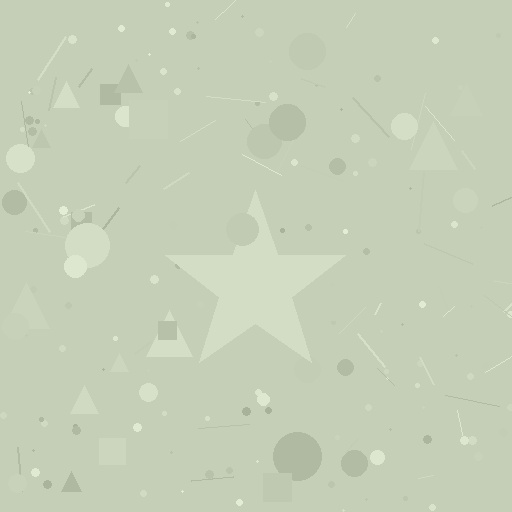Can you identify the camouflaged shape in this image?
The camouflaged shape is a star.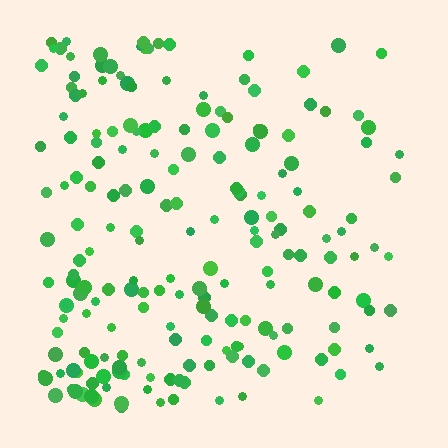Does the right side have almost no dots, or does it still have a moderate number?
Still a moderate number, just noticeably fewer than the left.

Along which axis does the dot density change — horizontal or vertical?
Horizontal.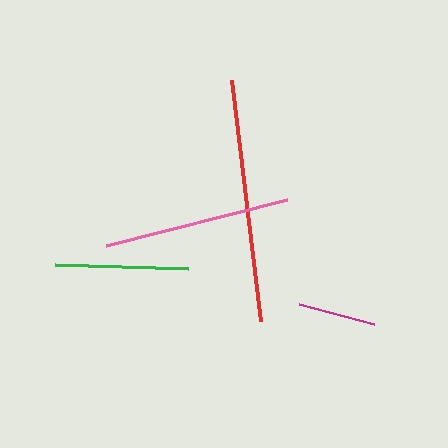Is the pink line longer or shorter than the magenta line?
The pink line is longer than the magenta line.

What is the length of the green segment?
The green segment is approximately 134 pixels long.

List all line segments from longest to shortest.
From longest to shortest: red, pink, green, magenta.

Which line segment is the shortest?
The magenta line is the shortest at approximately 78 pixels.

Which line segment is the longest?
The red line is the longest at approximately 242 pixels.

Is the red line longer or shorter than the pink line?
The red line is longer than the pink line.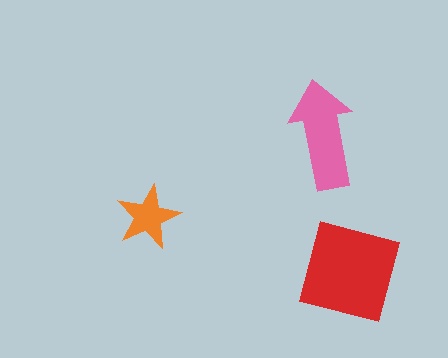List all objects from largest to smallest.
The red square, the pink arrow, the orange star.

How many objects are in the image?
There are 3 objects in the image.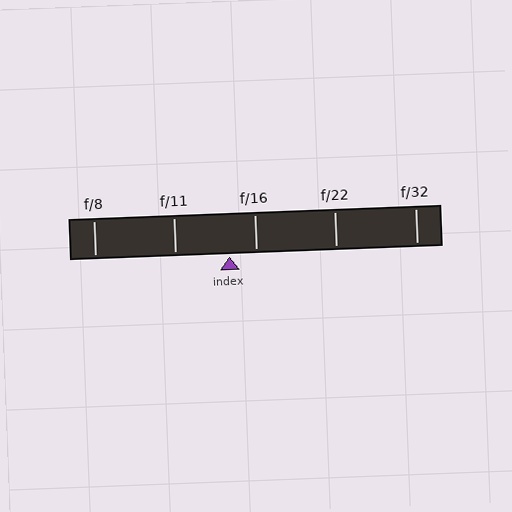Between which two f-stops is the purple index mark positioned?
The index mark is between f/11 and f/16.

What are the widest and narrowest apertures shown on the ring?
The widest aperture shown is f/8 and the narrowest is f/32.